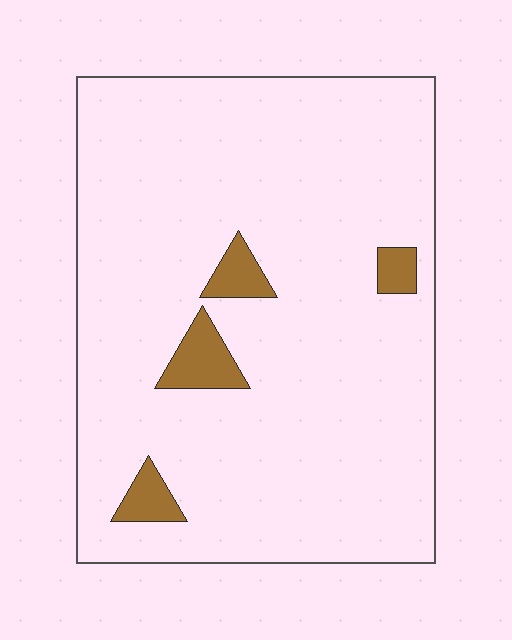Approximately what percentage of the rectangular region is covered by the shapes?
Approximately 5%.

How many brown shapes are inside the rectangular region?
4.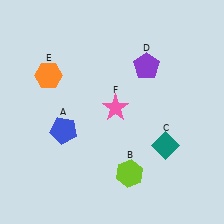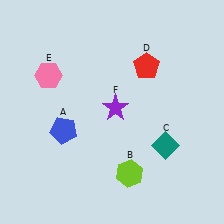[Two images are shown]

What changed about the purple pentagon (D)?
In Image 1, D is purple. In Image 2, it changed to red.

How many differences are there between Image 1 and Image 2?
There are 3 differences between the two images.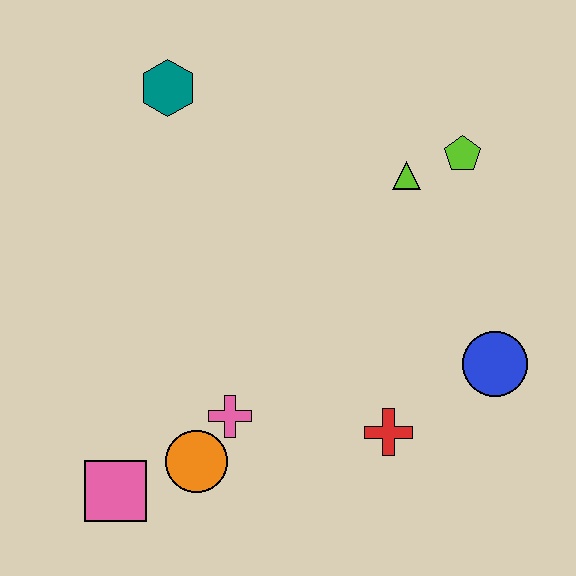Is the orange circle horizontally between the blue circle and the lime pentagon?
No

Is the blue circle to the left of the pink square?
No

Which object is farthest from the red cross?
The teal hexagon is farthest from the red cross.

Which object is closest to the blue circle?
The red cross is closest to the blue circle.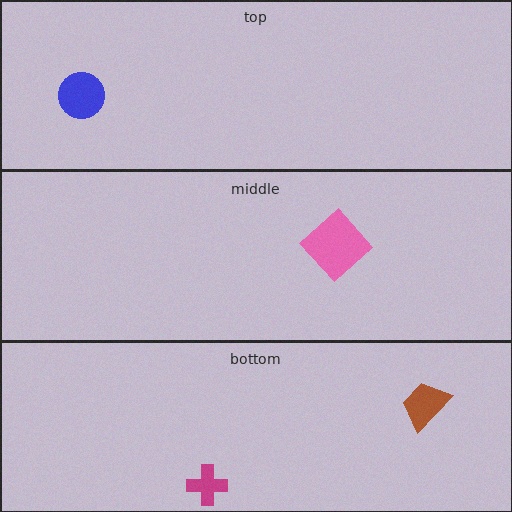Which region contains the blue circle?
The top region.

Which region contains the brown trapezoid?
The bottom region.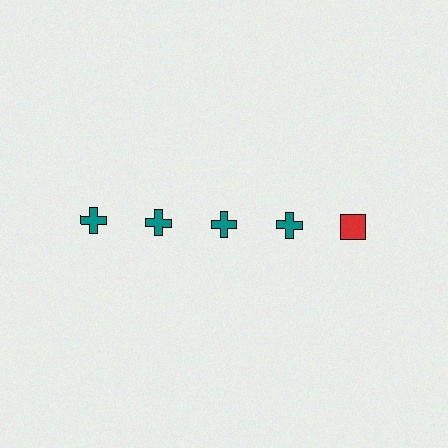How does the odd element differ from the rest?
It differs in both color (red instead of teal) and shape (square instead of cross).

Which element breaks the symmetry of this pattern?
The red square in the top row, rightmost column breaks the symmetry. All other shapes are teal crosses.